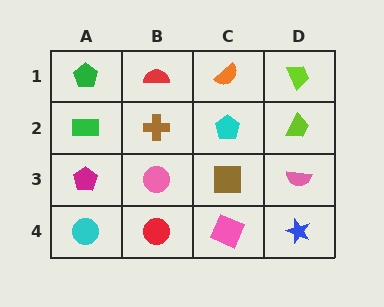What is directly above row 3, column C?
A cyan pentagon.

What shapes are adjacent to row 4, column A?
A magenta pentagon (row 3, column A), a red circle (row 4, column B).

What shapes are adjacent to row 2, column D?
A lime trapezoid (row 1, column D), a pink semicircle (row 3, column D), a cyan pentagon (row 2, column C).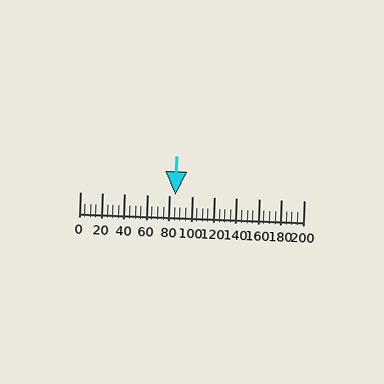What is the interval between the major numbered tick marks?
The major tick marks are spaced 20 units apart.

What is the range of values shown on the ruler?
The ruler shows values from 0 to 200.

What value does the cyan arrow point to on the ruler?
The cyan arrow points to approximately 85.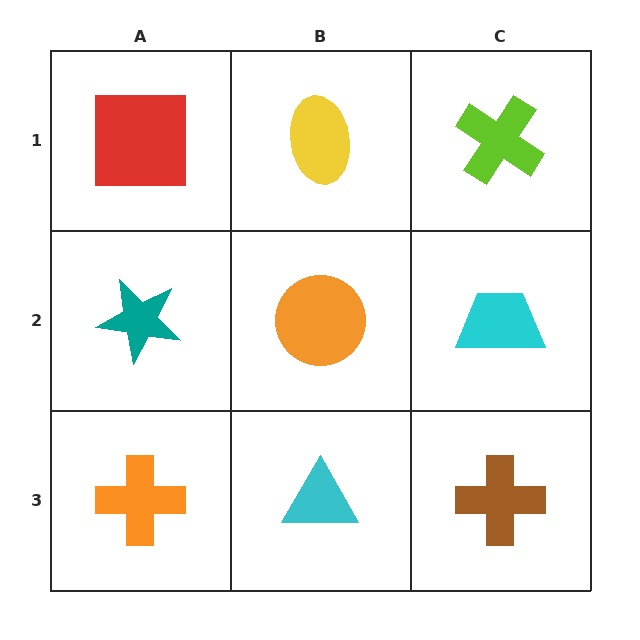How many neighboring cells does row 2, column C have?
3.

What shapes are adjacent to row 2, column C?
A lime cross (row 1, column C), a brown cross (row 3, column C), an orange circle (row 2, column B).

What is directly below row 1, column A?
A teal star.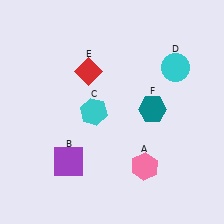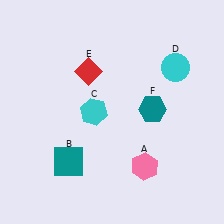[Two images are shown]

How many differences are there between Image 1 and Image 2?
There is 1 difference between the two images.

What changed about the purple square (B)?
In Image 1, B is purple. In Image 2, it changed to teal.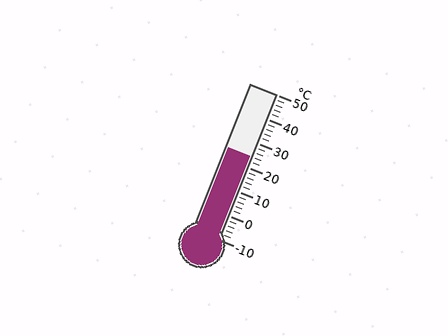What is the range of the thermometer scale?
The thermometer scale ranges from -10°C to 50°C.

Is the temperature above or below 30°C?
The temperature is below 30°C.